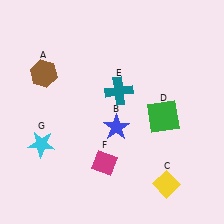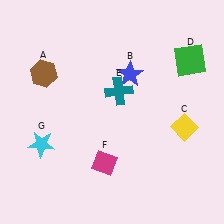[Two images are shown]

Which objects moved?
The objects that moved are: the blue star (B), the yellow diamond (C), the green square (D).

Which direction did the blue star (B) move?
The blue star (B) moved up.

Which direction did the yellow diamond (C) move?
The yellow diamond (C) moved up.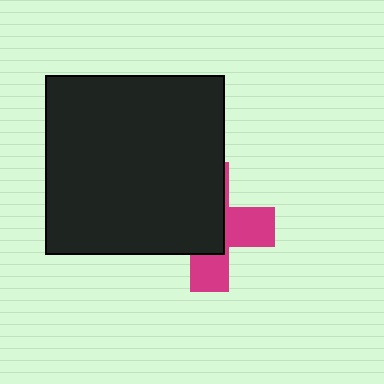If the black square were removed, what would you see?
You would see the complete magenta cross.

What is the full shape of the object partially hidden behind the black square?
The partially hidden object is a magenta cross.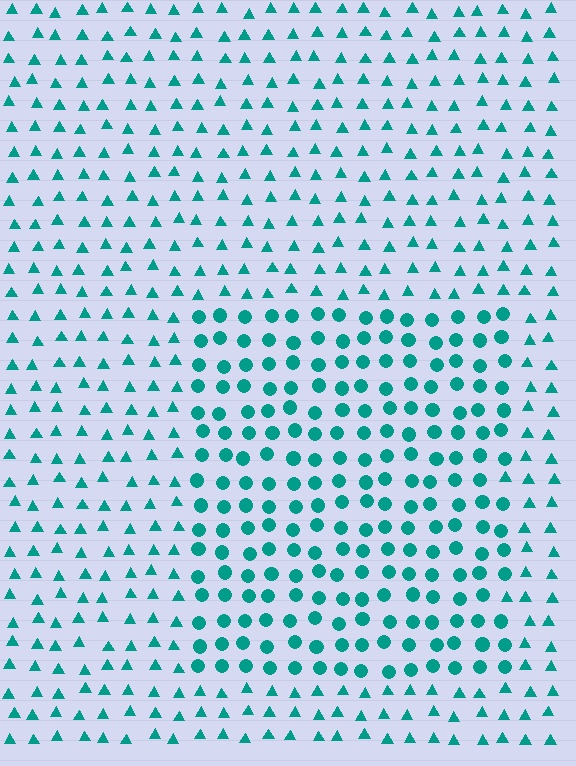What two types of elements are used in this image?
The image uses circles inside the rectangle region and triangles outside it.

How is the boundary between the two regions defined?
The boundary is defined by a change in element shape: circles inside vs. triangles outside. All elements share the same color and spacing.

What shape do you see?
I see a rectangle.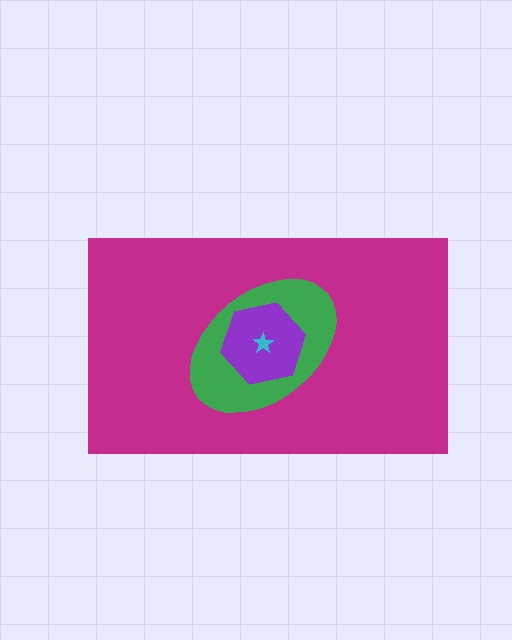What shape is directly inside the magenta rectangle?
The green ellipse.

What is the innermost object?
The cyan star.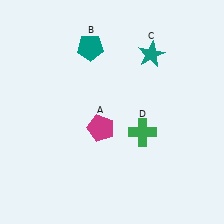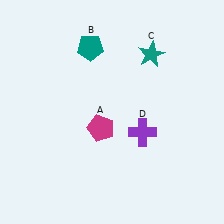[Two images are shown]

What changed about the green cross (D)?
In Image 1, D is green. In Image 2, it changed to purple.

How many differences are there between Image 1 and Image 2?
There is 1 difference between the two images.